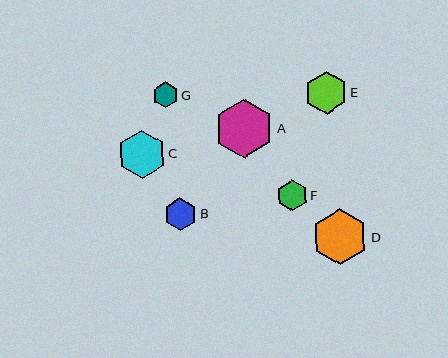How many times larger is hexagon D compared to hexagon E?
Hexagon D is approximately 1.3 times the size of hexagon E.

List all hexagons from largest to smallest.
From largest to smallest: A, D, C, E, B, F, G.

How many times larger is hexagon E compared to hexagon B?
Hexagon E is approximately 1.3 times the size of hexagon B.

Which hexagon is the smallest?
Hexagon G is the smallest with a size of approximately 25 pixels.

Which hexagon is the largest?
Hexagon A is the largest with a size of approximately 59 pixels.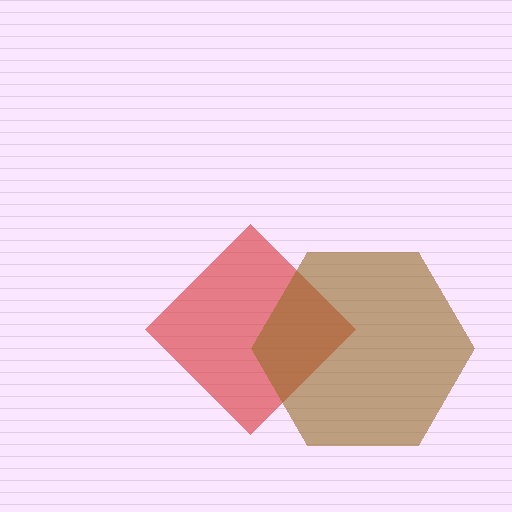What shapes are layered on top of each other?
The layered shapes are: a red diamond, a brown hexagon.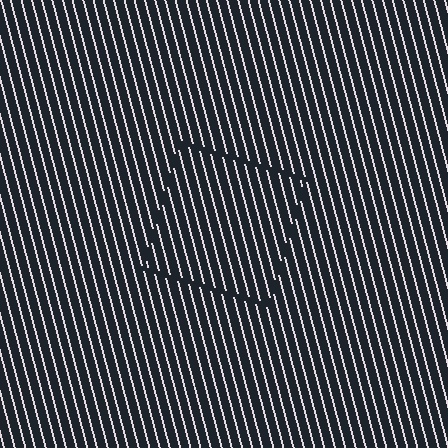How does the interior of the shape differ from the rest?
The interior of the shape contains the same grating, shifted by half a period — the contour is defined by the phase discontinuity where line-ends from the inner and outer gratings abut.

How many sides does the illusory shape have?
4 sides — the line-ends trace a square.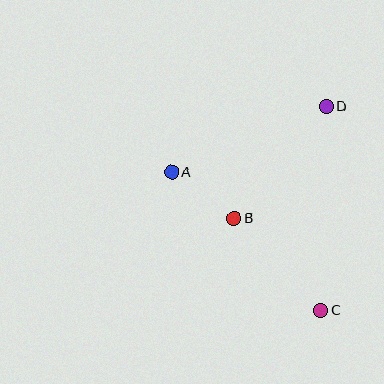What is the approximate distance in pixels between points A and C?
The distance between A and C is approximately 203 pixels.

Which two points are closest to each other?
Points A and B are closest to each other.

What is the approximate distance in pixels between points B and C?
The distance between B and C is approximately 127 pixels.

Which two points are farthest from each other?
Points C and D are farthest from each other.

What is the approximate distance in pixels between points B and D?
The distance between B and D is approximately 145 pixels.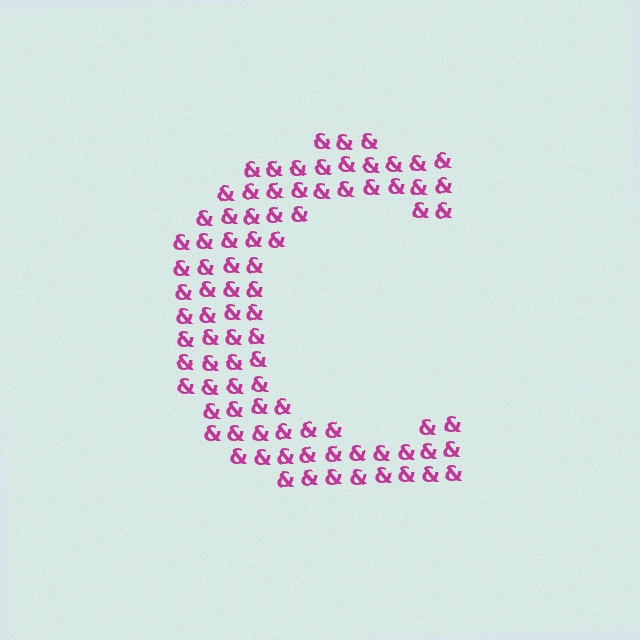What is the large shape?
The large shape is the letter C.